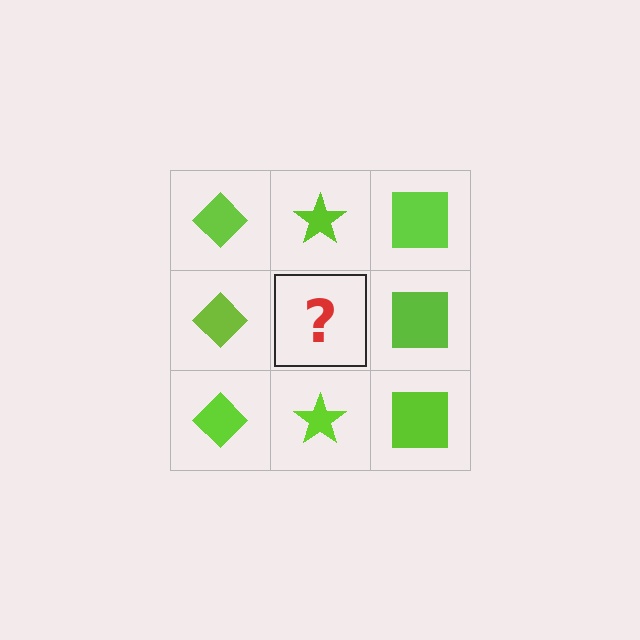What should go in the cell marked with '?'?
The missing cell should contain a lime star.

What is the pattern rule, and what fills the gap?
The rule is that each column has a consistent shape. The gap should be filled with a lime star.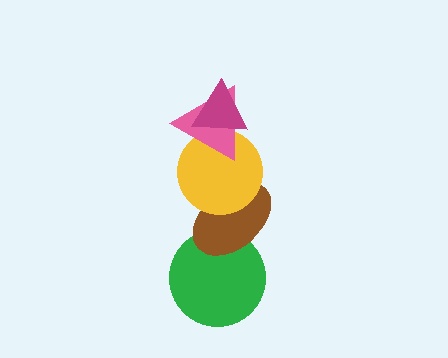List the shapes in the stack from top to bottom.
From top to bottom: the magenta triangle, the pink triangle, the yellow circle, the brown ellipse, the green circle.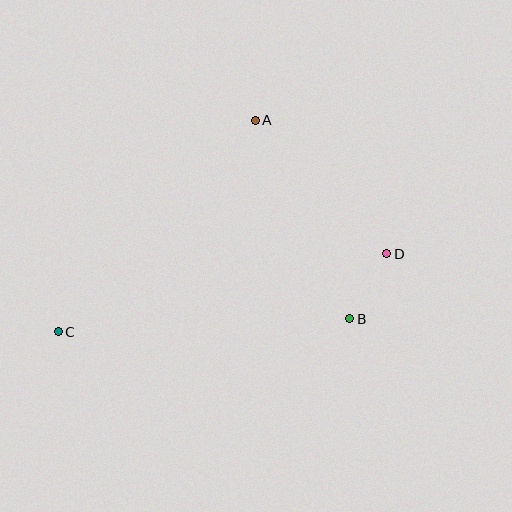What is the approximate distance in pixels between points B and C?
The distance between B and C is approximately 292 pixels.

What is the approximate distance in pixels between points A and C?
The distance between A and C is approximately 289 pixels.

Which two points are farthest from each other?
Points C and D are farthest from each other.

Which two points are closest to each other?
Points B and D are closest to each other.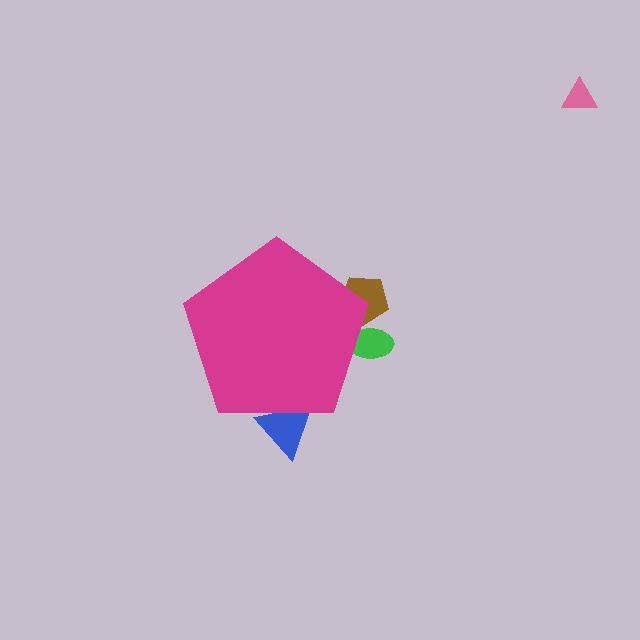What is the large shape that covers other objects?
A magenta pentagon.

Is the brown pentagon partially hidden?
Yes, the brown pentagon is partially hidden behind the magenta pentagon.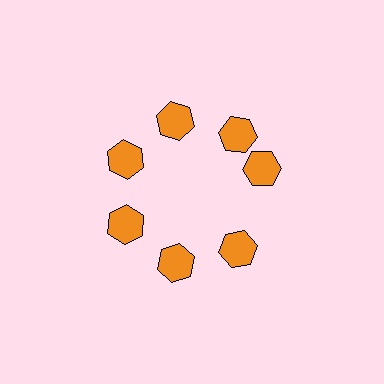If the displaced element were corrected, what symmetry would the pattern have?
It would have 7-fold rotational symmetry — the pattern would map onto itself every 51 degrees.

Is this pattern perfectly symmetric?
No. The 7 orange hexagons are arranged in a ring, but one element near the 3 o'clock position is rotated out of alignment along the ring, breaking the 7-fold rotational symmetry.